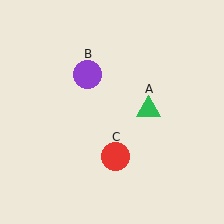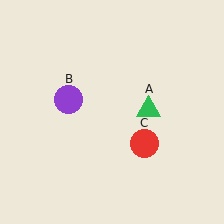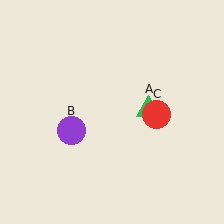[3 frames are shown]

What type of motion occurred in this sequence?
The purple circle (object B), red circle (object C) rotated counterclockwise around the center of the scene.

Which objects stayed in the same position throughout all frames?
Green triangle (object A) remained stationary.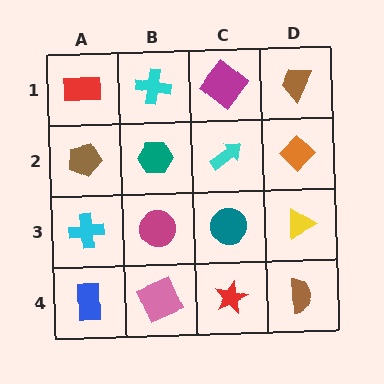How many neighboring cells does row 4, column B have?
3.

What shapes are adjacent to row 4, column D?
A yellow triangle (row 3, column D), a red star (row 4, column C).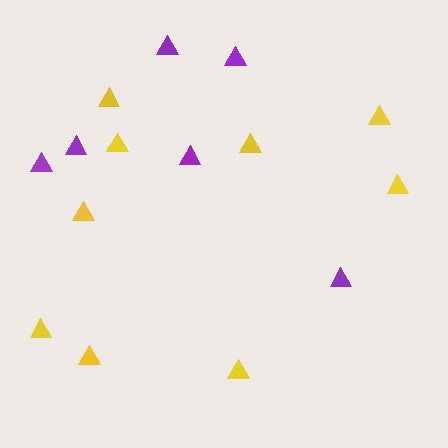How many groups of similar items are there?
There are 2 groups: one group of yellow triangles (9) and one group of purple triangles (6).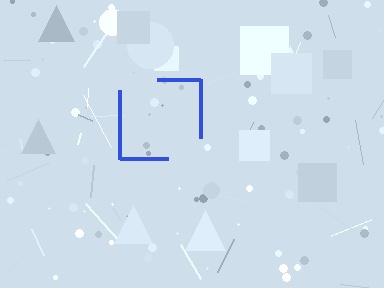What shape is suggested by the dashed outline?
The dashed outline suggests a square.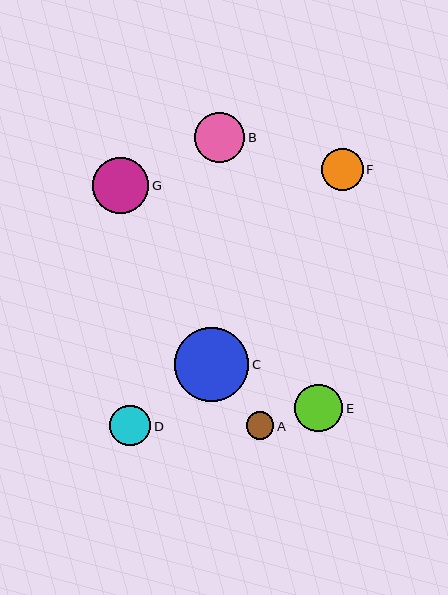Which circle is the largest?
Circle C is the largest with a size of approximately 74 pixels.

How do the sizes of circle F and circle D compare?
Circle F and circle D are approximately the same size.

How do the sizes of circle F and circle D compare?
Circle F and circle D are approximately the same size.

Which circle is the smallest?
Circle A is the smallest with a size of approximately 27 pixels.